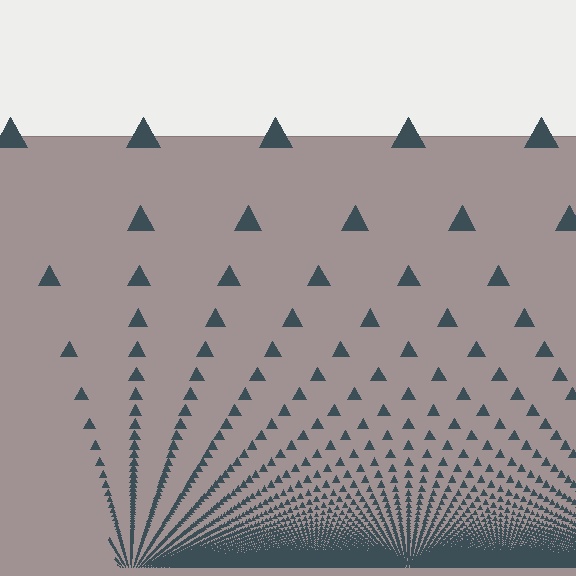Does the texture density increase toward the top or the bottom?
Density increases toward the bottom.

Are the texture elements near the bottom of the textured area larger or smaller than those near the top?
Smaller. The gradient is inverted — elements near the bottom are smaller and denser.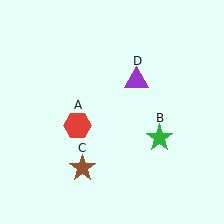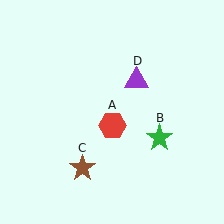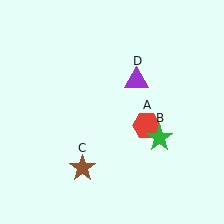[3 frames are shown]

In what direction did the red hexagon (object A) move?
The red hexagon (object A) moved right.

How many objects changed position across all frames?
1 object changed position: red hexagon (object A).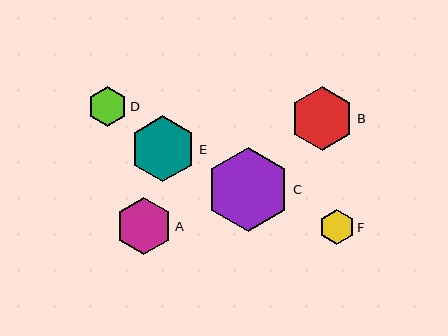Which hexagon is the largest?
Hexagon C is the largest with a size of approximately 84 pixels.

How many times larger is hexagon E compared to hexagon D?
Hexagon E is approximately 1.7 times the size of hexagon D.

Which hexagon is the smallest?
Hexagon F is the smallest with a size of approximately 35 pixels.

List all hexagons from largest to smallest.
From largest to smallest: C, E, B, A, D, F.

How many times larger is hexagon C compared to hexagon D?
Hexagon C is approximately 2.1 times the size of hexagon D.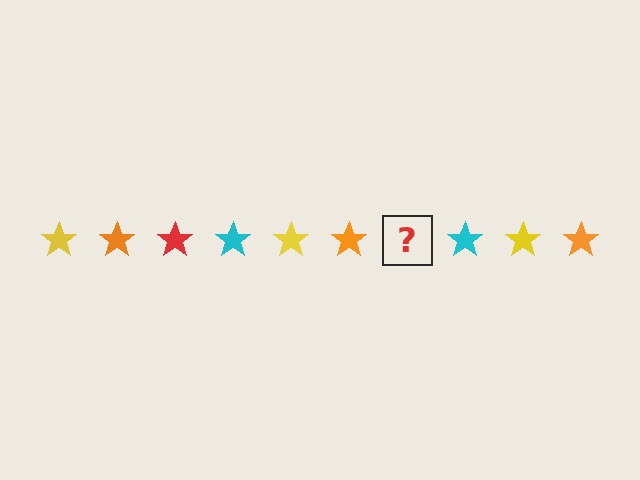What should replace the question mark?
The question mark should be replaced with a red star.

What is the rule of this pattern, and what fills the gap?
The rule is that the pattern cycles through yellow, orange, red, cyan stars. The gap should be filled with a red star.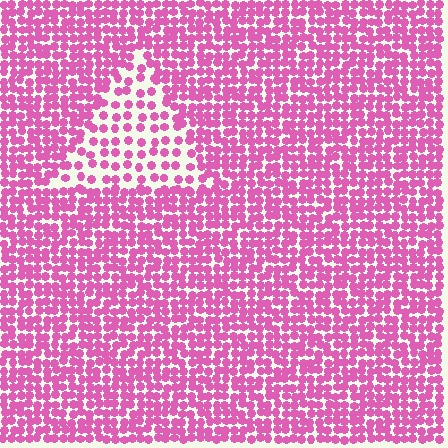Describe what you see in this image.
The image contains small pink elements arranged at two different densities. A triangle-shaped region is visible where the elements are less densely packed than the surrounding area.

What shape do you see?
I see a triangle.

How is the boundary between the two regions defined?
The boundary is defined by a change in element density (approximately 2.1x ratio). All elements are the same color, size, and shape.